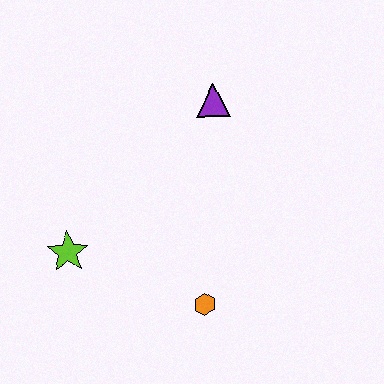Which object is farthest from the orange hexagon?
The purple triangle is farthest from the orange hexagon.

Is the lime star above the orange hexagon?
Yes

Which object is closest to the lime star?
The orange hexagon is closest to the lime star.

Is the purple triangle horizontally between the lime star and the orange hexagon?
No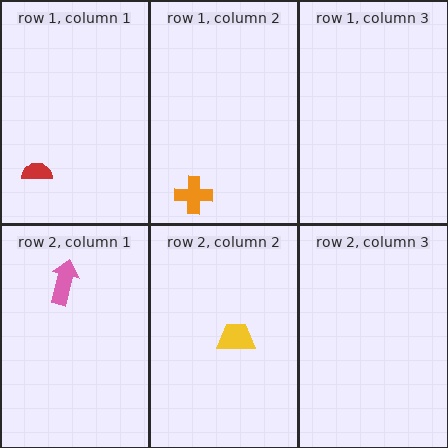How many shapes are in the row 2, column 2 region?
1.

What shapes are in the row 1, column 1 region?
The red semicircle.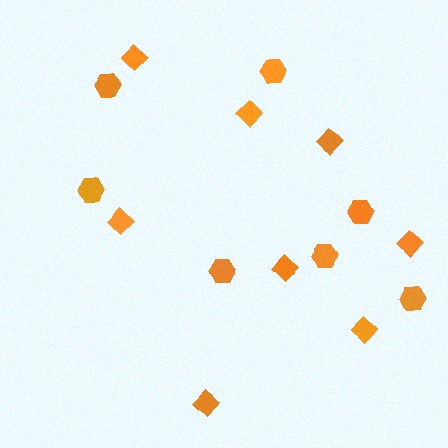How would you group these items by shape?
There are 2 groups: one group of hexagons (7) and one group of diamonds (8).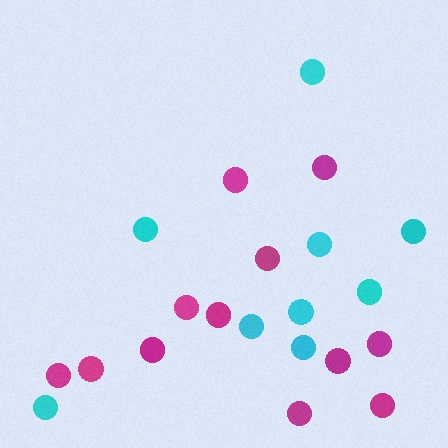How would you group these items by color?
There are 2 groups: one group of cyan circles (9) and one group of magenta circles (12).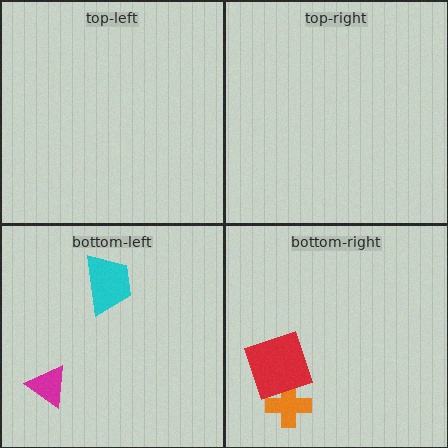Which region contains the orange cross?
The bottom-right region.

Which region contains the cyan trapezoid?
The bottom-left region.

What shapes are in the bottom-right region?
The orange cross, the red diamond.